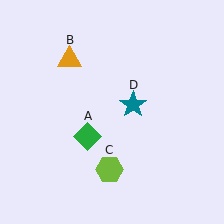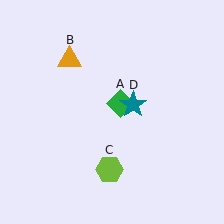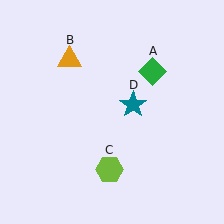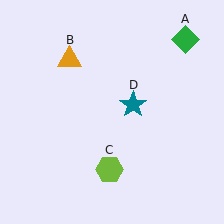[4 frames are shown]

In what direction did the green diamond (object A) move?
The green diamond (object A) moved up and to the right.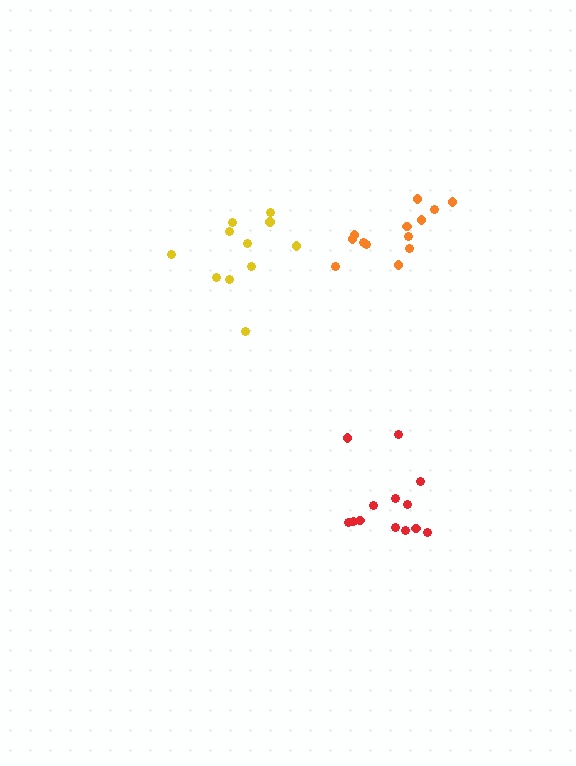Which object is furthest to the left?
The yellow cluster is leftmost.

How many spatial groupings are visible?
There are 3 spatial groupings.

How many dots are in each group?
Group 1: 13 dots, Group 2: 11 dots, Group 3: 13 dots (37 total).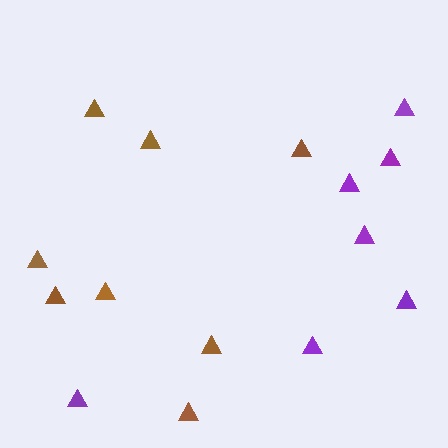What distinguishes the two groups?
There are 2 groups: one group of purple triangles (7) and one group of brown triangles (8).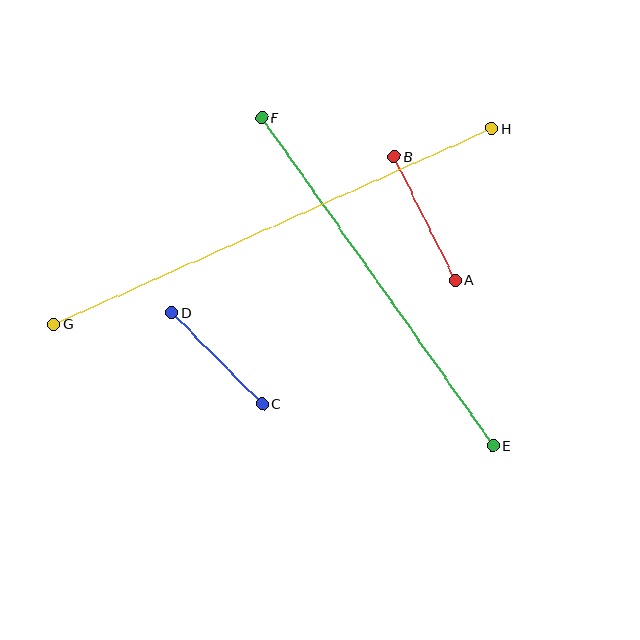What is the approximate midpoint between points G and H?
The midpoint is at approximately (273, 226) pixels.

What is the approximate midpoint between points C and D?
The midpoint is at approximately (217, 358) pixels.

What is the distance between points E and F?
The distance is approximately 401 pixels.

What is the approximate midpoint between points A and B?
The midpoint is at approximately (425, 218) pixels.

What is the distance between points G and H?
The distance is approximately 480 pixels.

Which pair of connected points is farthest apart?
Points G and H are farthest apart.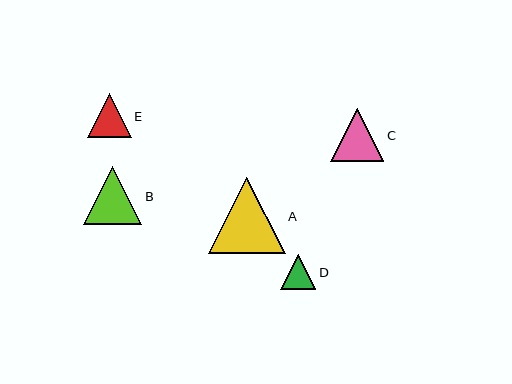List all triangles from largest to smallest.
From largest to smallest: A, B, C, E, D.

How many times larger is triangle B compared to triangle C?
Triangle B is approximately 1.1 times the size of triangle C.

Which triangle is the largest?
Triangle A is the largest with a size of approximately 76 pixels.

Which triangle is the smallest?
Triangle D is the smallest with a size of approximately 35 pixels.